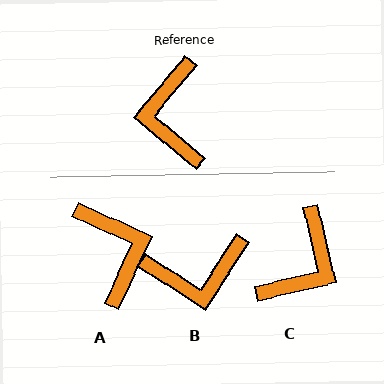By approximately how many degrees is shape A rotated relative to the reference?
Approximately 165 degrees clockwise.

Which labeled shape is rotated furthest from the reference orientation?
A, about 165 degrees away.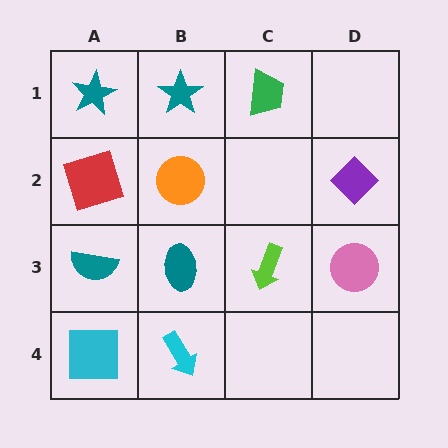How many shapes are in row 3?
4 shapes.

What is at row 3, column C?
A lime arrow.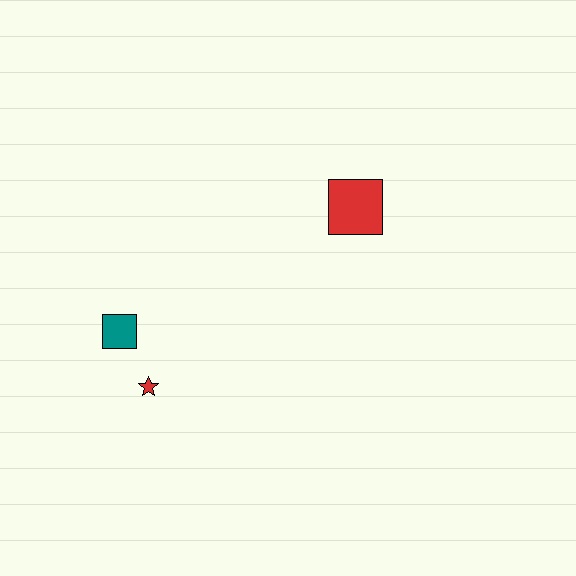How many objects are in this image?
There are 3 objects.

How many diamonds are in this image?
There are no diamonds.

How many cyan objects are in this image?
There are no cyan objects.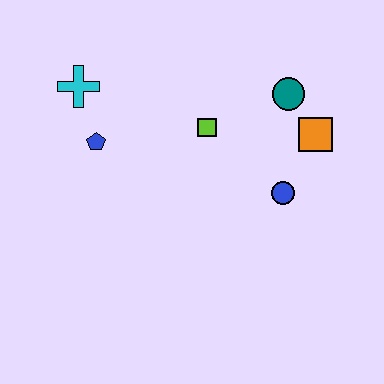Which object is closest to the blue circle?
The orange square is closest to the blue circle.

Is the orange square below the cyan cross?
Yes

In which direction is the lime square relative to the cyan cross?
The lime square is to the right of the cyan cross.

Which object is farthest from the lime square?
The cyan cross is farthest from the lime square.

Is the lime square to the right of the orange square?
No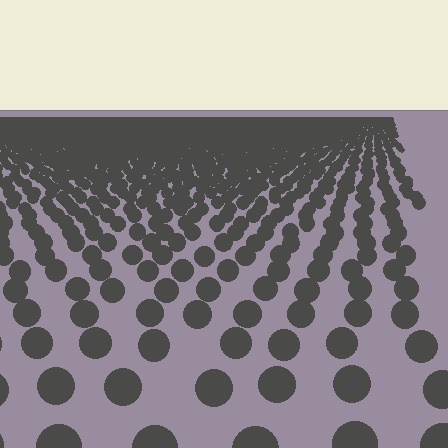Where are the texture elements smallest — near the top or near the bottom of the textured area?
Near the top.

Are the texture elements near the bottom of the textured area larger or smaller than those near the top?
Larger. Near the bottom, elements are closer to the viewer and appear at a bigger on-screen size.